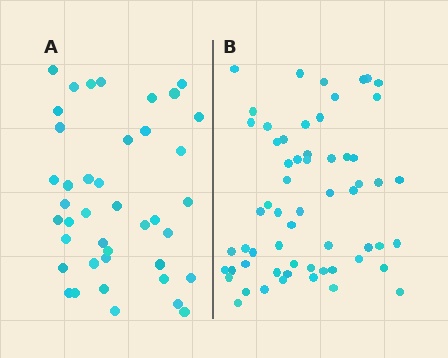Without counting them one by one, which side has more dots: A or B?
Region B (the right region) has more dots.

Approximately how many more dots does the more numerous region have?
Region B has approximately 20 more dots than region A.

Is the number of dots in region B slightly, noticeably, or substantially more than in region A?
Region B has substantially more. The ratio is roughly 1.5 to 1.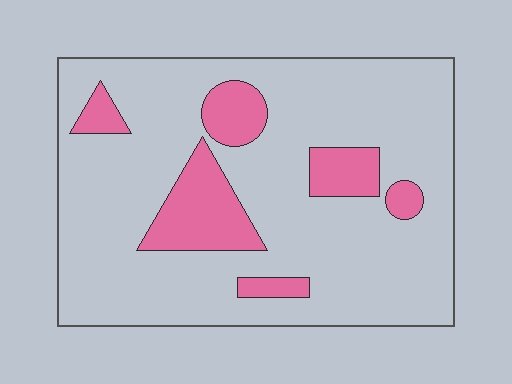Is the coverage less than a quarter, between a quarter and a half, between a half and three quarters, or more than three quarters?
Less than a quarter.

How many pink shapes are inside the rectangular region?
6.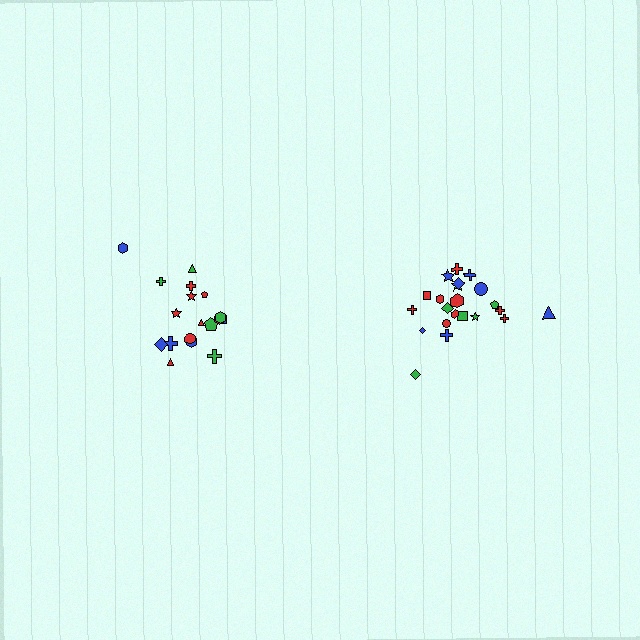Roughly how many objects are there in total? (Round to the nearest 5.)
Roughly 40 objects in total.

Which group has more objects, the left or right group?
The right group.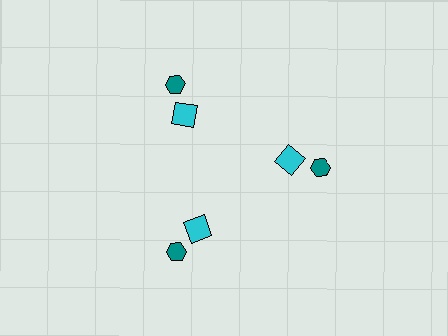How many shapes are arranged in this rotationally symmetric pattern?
There are 6 shapes, arranged in 3 groups of 2.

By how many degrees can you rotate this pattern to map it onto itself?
The pattern maps onto itself every 120 degrees of rotation.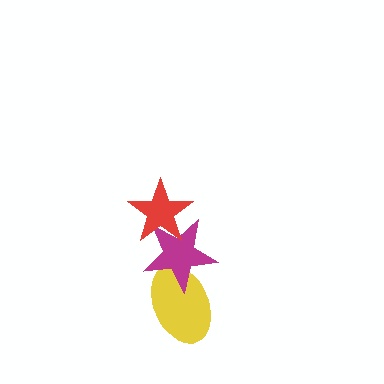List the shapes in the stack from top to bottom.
From top to bottom: the red star, the magenta star, the yellow ellipse.